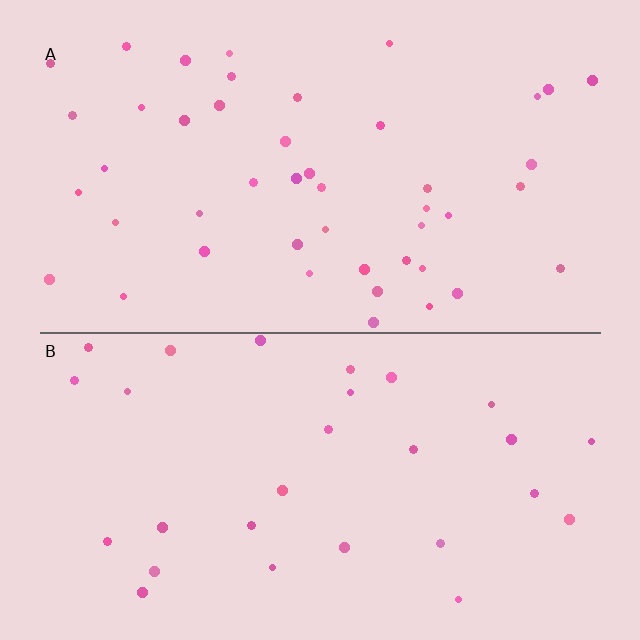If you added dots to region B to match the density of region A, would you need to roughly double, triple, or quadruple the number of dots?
Approximately double.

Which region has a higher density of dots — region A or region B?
A (the top).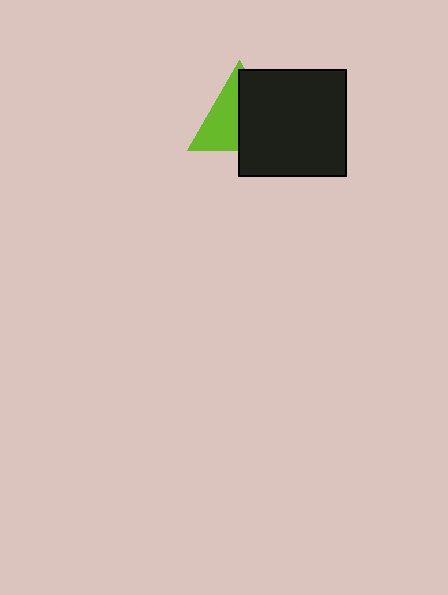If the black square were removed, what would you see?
You would see the complete lime triangle.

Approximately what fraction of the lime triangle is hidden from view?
Roughly 53% of the lime triangle is hidden behind the black square.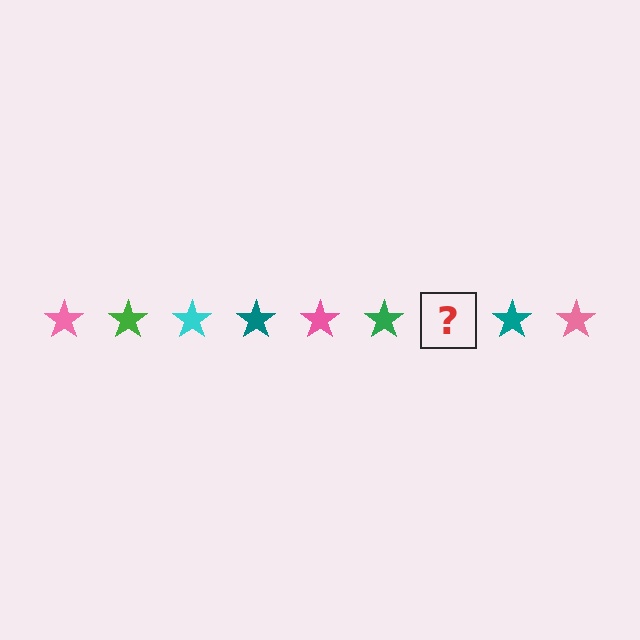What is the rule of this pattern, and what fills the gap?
The rule is that the pattern cycles through pink, green, cyan, teal stars. The gap should be filled with a cyan star.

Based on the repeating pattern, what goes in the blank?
The blank should be a cyan star.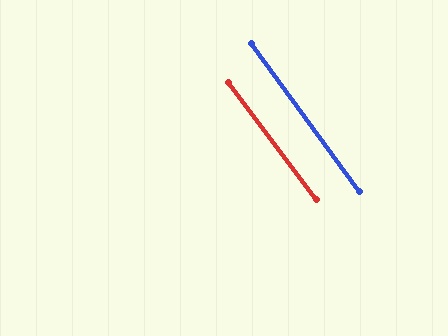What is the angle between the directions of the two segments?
Approximately 1 degree.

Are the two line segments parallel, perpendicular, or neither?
Parallel — their directions differ by only 0.6°.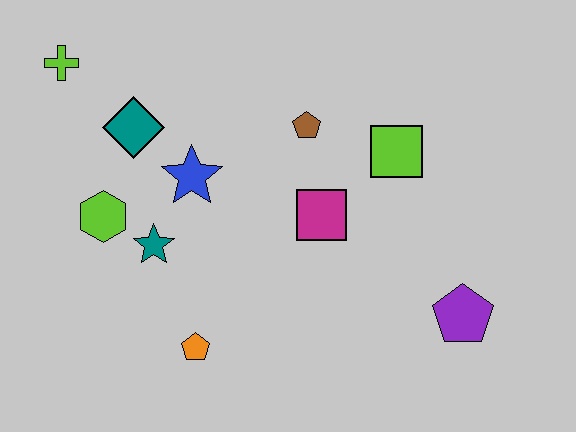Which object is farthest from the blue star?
The purple pentagon is farthest from the blue star.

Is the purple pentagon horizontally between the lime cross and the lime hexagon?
No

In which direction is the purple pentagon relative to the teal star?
The purple pentagon is to the right of the teal star.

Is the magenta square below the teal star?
No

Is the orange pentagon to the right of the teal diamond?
Yes